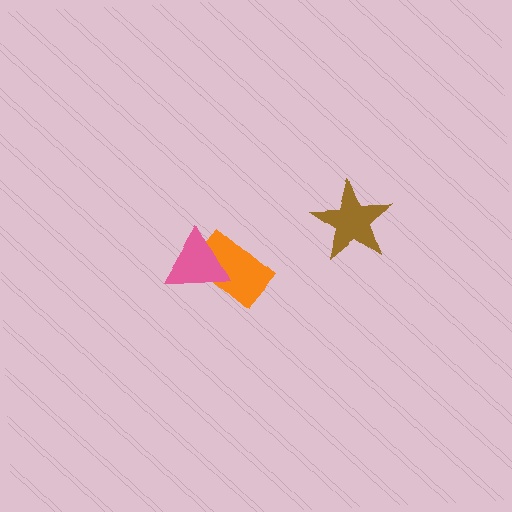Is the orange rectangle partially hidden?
Yes, it is partially covered by another shape.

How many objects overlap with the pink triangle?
1 object overlaps with the pink triangle.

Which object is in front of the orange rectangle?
The pink triangle is in front of the orange rectangle.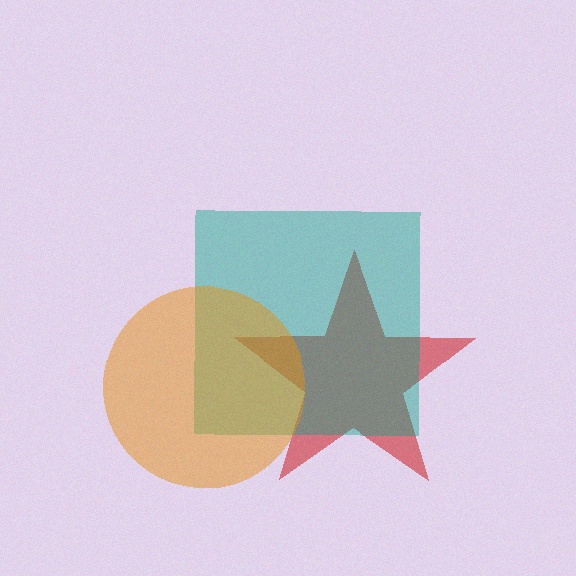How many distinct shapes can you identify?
There are 3 distinct shapes: a red star, a teal square, an orange circle.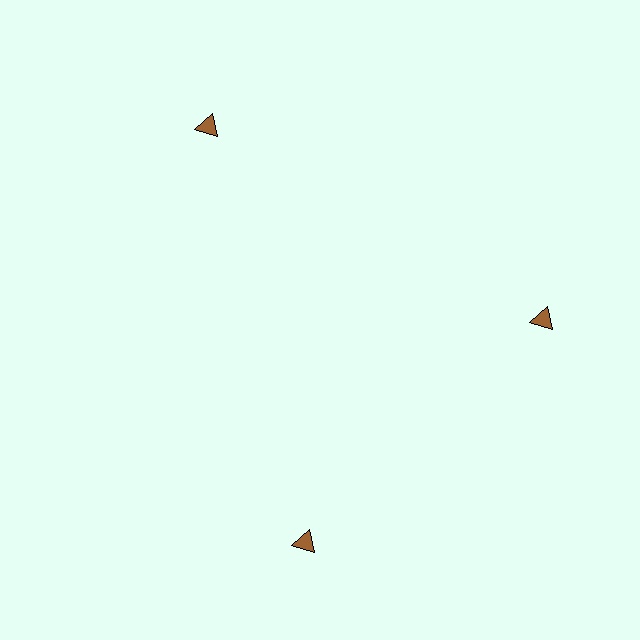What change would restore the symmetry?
The symmetry would be restored by rotating it back into even spacing with its neighbors so that all 3 triangles sit at equal angles and equal distance from the center.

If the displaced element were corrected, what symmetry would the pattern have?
It would have 3-fold rotational symmetry — the pattern would map onto itself every 120 degrees.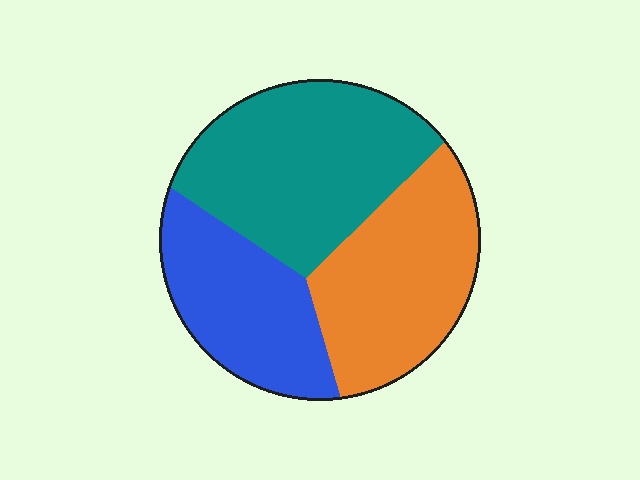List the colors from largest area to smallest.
From largest to smallest: teal, orange, blue.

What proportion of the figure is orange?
Orange covers around 35% of the figure.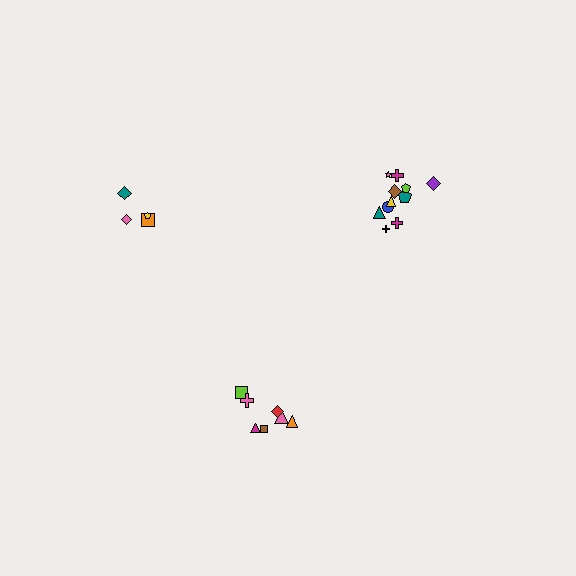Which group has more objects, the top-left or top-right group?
The top-right group.